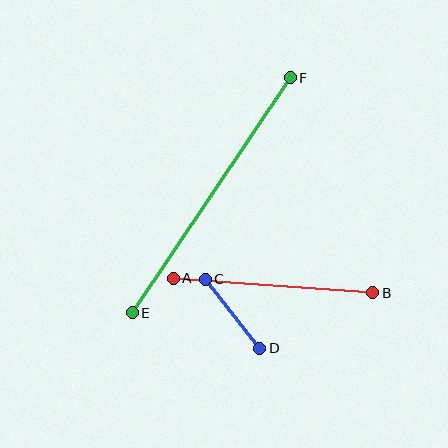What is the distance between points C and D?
The distance is approximately 88 pixels.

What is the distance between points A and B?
The distance is approximately 200 pixels.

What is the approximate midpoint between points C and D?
The midpoint is at approximately (233, 314) pixels.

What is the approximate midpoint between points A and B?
The midpoint is at approximately (273, 286) pixels.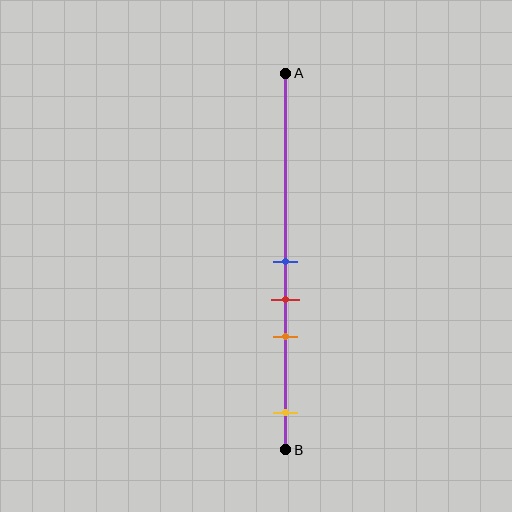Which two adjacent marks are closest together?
The blue and red marks are the closest adjacent pair.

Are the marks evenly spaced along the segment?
No, the marks are not evenly spaced.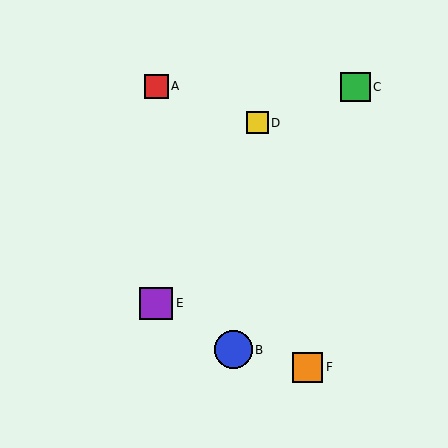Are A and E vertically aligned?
Yes, both are at x≈156.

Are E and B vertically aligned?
No, E is at x≈156 and B is at x≈233.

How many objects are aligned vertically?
2 objects (A, E) are aligned vertically.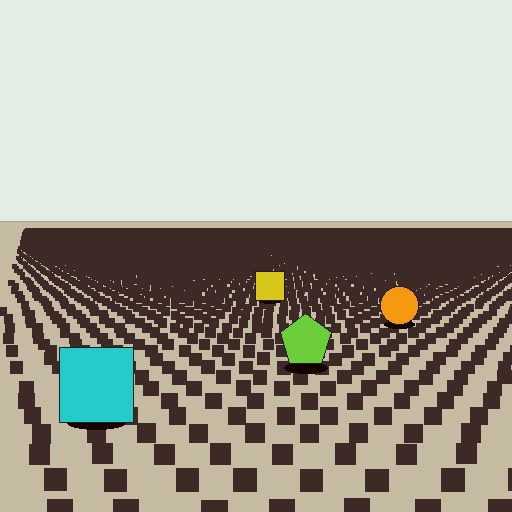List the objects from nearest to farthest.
From nearest to farthest: the cyan square, the lime pentagon, the orange circle, the yellow square.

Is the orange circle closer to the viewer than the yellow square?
Yes. The orange circle is closer — you can tell from the texture gradient: the ground texture is coarser near it.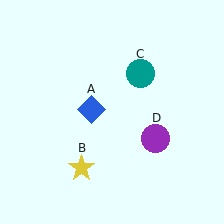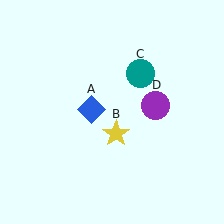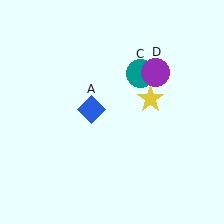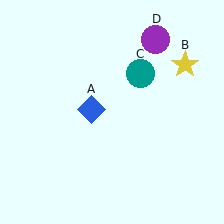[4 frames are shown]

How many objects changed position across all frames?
2 objects changed position: yellow star (object B), purple circle (object D).